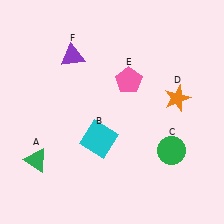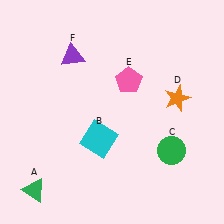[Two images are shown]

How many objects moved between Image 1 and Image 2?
1 object moved between the two images.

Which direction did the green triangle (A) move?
The green triangle (A) moved down.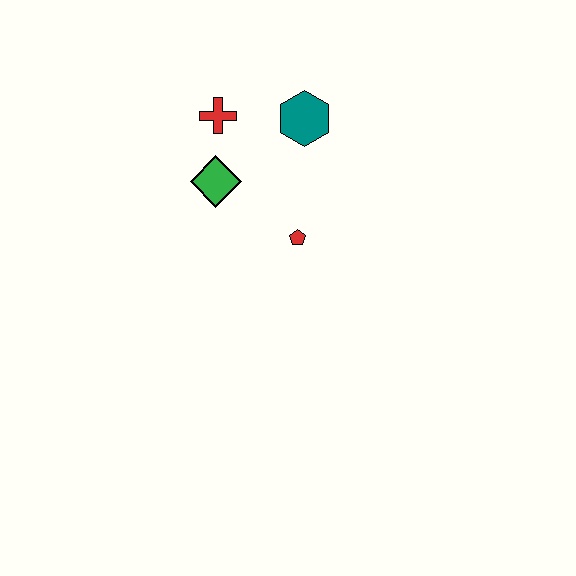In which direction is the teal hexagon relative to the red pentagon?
The teal hexagon is above the red pentagon.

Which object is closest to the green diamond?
The red cross is closest to the green diamond.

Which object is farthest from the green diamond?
The teal hexagon is farthest from the green diamond.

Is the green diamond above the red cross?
No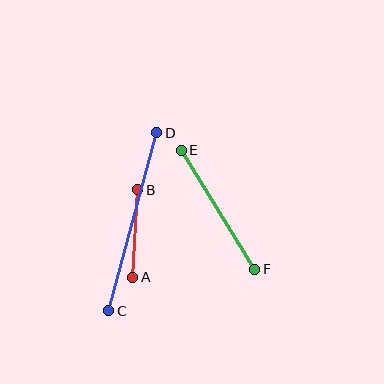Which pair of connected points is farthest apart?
Points C and D are farthest apart.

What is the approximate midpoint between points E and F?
The midpoint is at approximately (218, 210) pixels.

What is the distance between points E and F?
The distance is approximately 140 pixels.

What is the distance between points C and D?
The distance is approximately 184 pixels.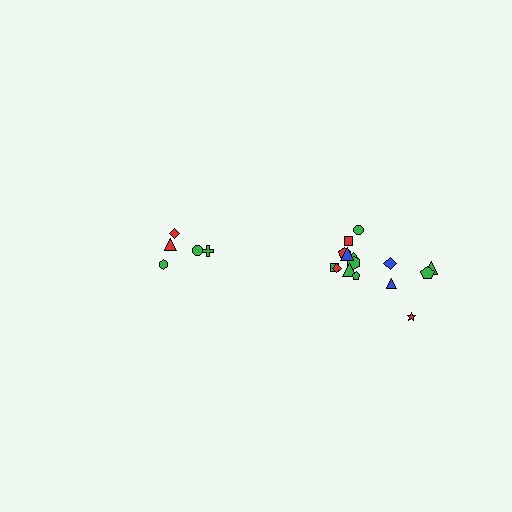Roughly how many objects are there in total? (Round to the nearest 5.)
Roughly 20 objects in total.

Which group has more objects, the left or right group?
The right group.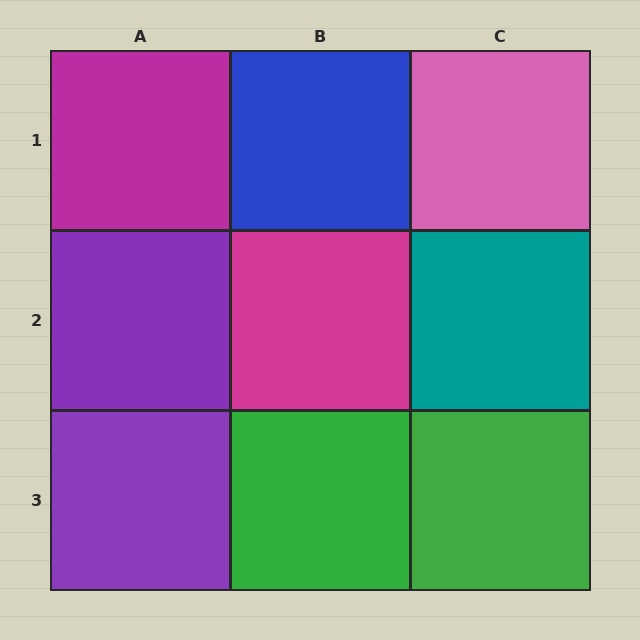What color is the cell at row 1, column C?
Pink.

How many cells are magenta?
2 cells are magenta.